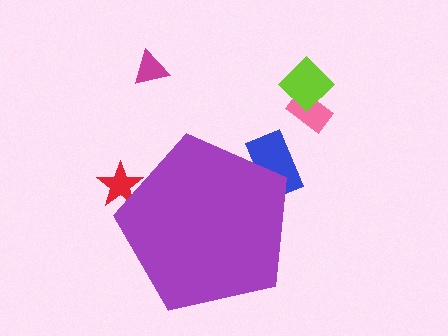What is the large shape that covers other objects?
A purple pentagon.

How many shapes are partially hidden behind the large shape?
2 shapes are partially hidden.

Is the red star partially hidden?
Yes, the red star is partially hidden behind the purple pentagon.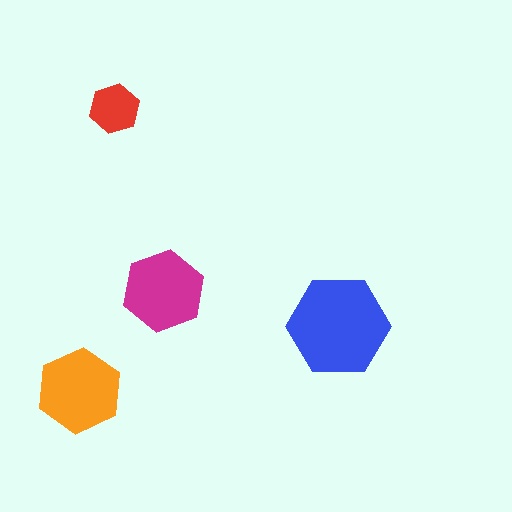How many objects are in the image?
There are 4 objects in the image.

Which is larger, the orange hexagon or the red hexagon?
The orange one.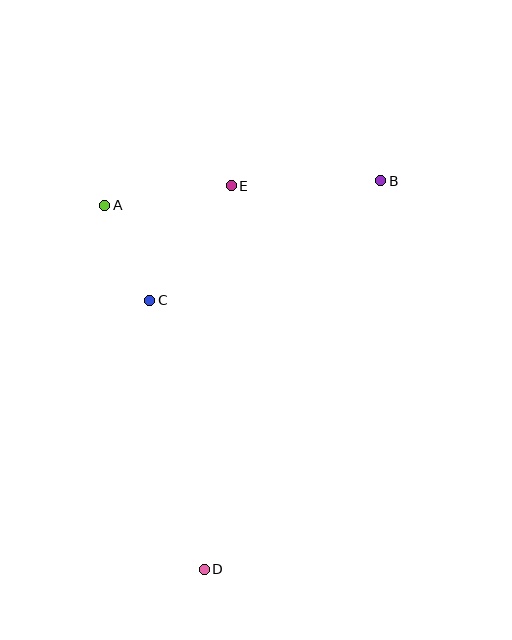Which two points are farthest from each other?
Points B and D are farthest from each other.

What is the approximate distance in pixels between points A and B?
The distance between A and B is approximately 277 pixels.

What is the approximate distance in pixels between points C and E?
The distance between C and E is approximately 140 pixels.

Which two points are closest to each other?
Points A and C are closest to each other.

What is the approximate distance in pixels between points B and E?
The distance between B and E is approximately 150 pixels.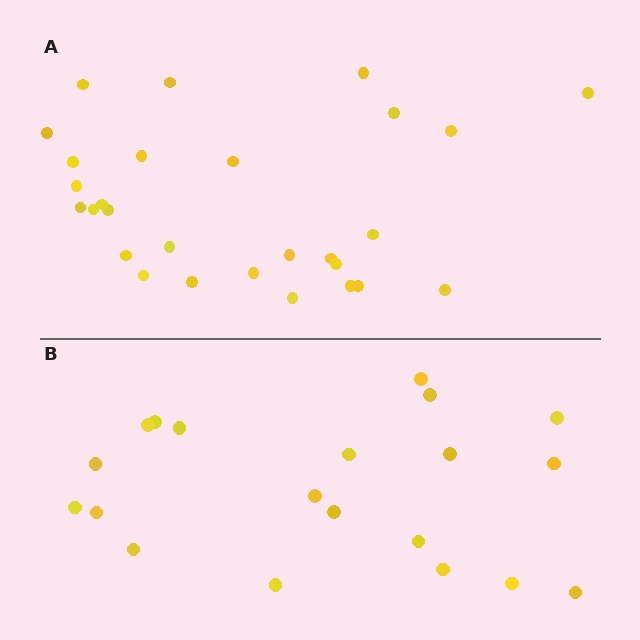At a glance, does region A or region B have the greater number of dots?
Region A (the top region) has more dots.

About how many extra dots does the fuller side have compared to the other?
Region A has roughly 8 or so more dots than region B.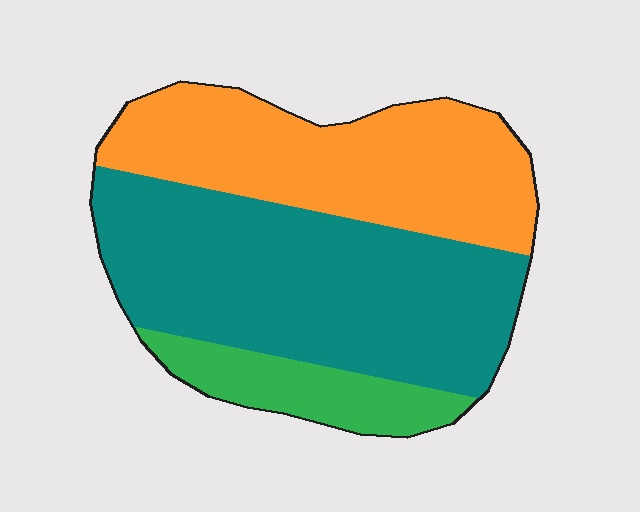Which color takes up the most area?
Teal, at roughly 50%.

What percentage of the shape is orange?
Orange takes up about three eighths (3/8) of the shape.